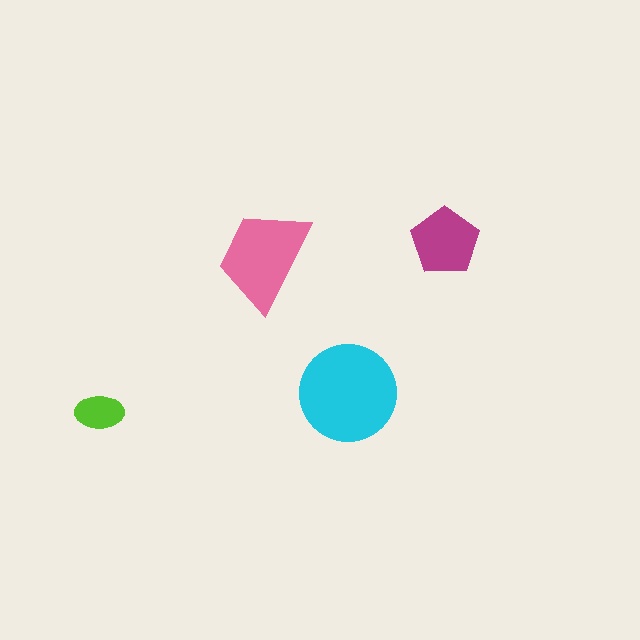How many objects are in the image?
There are 4 objects in the image.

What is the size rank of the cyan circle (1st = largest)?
1st.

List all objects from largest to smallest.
The cyan circle, the pink trapezoid, the magenta pentagon, the lime ellipse.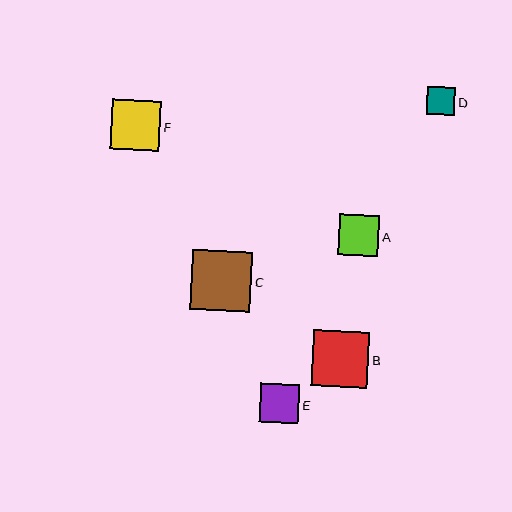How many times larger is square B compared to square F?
Square B is approximately 1.1 times the size of square F.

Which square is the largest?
Square C is the largest with a size of approximately 60 pixels.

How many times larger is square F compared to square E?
Square F is approximately 1.3 times the size of square E.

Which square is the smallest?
Square D is the smallest with a size of approximately 28 pixels.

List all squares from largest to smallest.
From largest to smallest: C, B, F, A, E, D.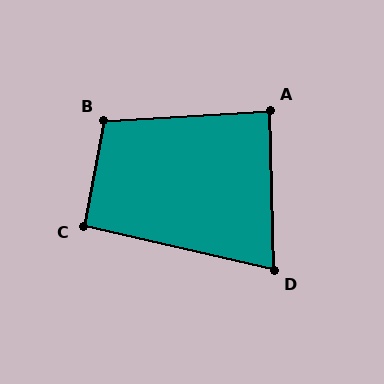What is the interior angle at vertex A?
Approximately 88 degrees (approximately right).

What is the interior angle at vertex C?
Approximately 92 degrees (approximately right).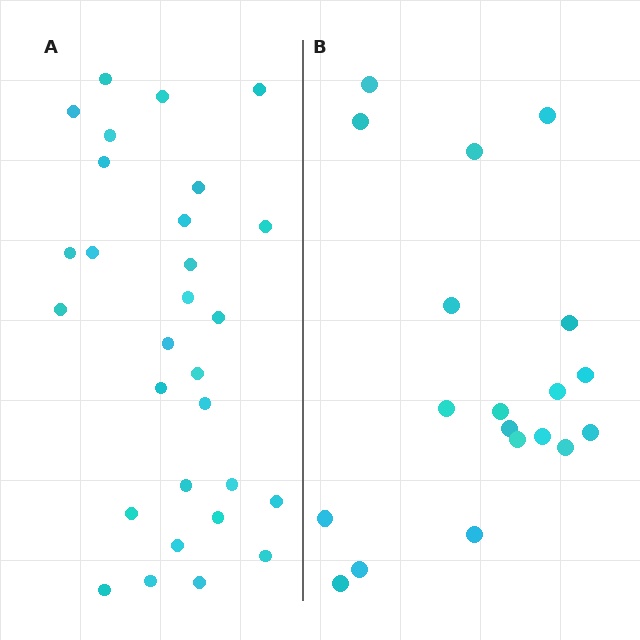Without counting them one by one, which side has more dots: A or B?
Region A (the left region) has more dots.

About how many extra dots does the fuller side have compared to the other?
Region A has roughly 10 or so more dots than region B.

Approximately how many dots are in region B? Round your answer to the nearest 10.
About 20 dots. (The exact count is 19, which rounds to 20.)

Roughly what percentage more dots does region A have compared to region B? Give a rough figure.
About 55% more.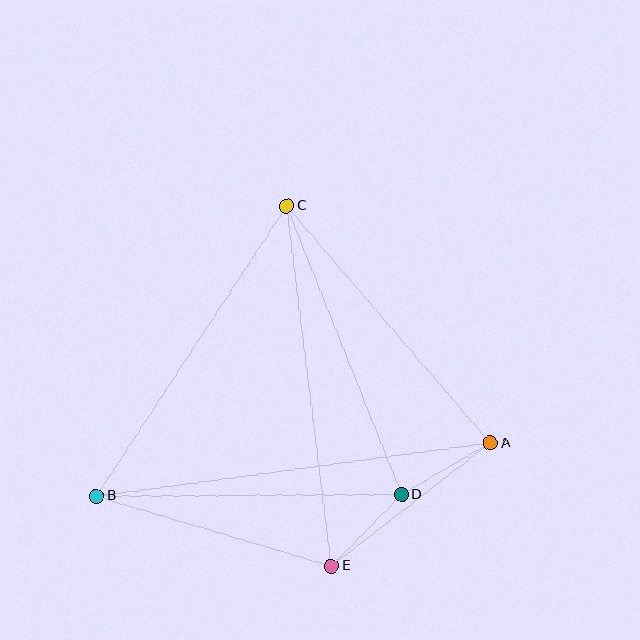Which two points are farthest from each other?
Points A and B are farthest from each other.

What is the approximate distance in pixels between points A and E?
The distance between A and E is approximately 201 pixels.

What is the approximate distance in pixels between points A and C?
The distance between A and C is approximately 313 pixels.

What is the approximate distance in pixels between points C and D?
The distance between C and D is approximately 311 pixels.